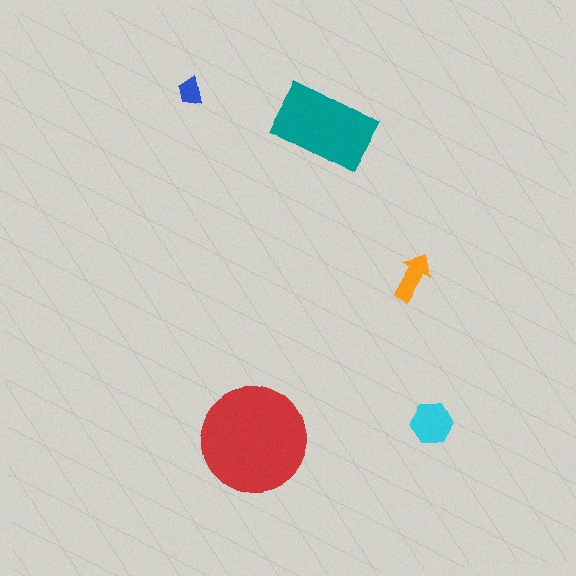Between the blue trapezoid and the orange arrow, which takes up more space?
The orange arrow.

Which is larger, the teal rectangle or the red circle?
The red circle.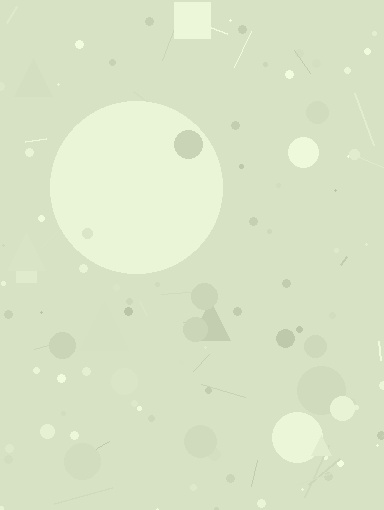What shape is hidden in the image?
A circle is hidden in the image.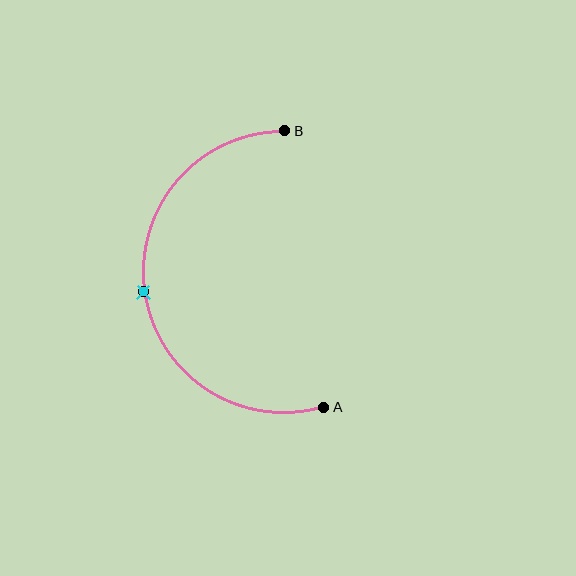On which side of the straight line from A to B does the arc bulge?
The arc bulges to the left of the straight line connecting A and B.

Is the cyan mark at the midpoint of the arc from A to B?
Yes. The cyan mark lies on the arc at equal arc-length from both A and B — it is the arc midpoint.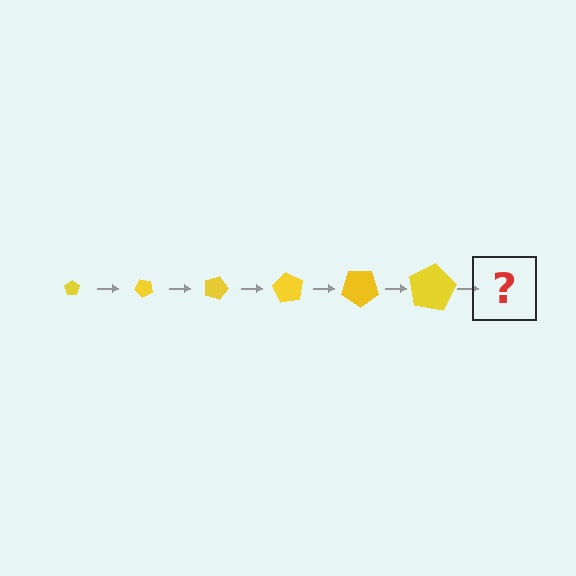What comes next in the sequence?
The next element should be a pentagon, larger than the previous one and rotated 270 degrees from the start.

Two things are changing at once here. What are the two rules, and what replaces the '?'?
The two rules are that the pentagon grows larger each step and it rotates 45 degrees each step. The '?' should be a pentagon, larger than the previous one and rotated 270 degrees from the start.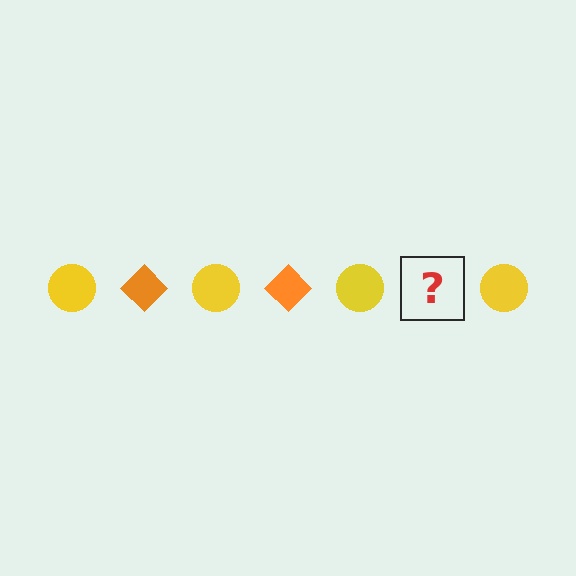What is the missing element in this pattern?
The missing element is an orange diamond.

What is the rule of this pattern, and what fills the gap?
The rule is that the pattern alternates between yellow circle and orange diamond. The gap should be filled with an orange diamond.